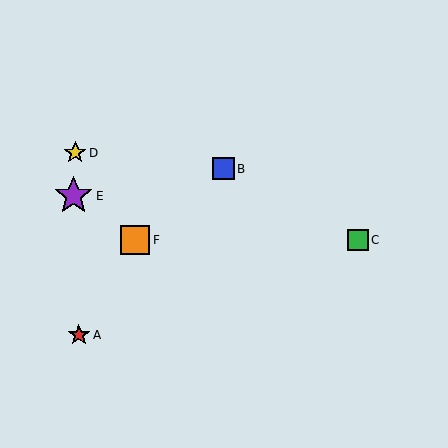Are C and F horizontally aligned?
Yes, both are at y≈240.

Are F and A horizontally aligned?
No, F is at y≈240 and A is at y≈335.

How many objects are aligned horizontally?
2 objects (C, F) are aligned horizontally.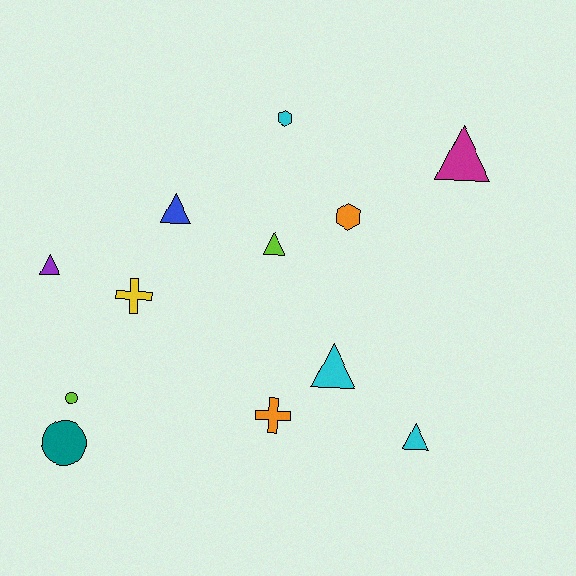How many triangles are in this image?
There are 6 triangles.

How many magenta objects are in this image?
There is 1 magenta object.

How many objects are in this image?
There are 12 objects.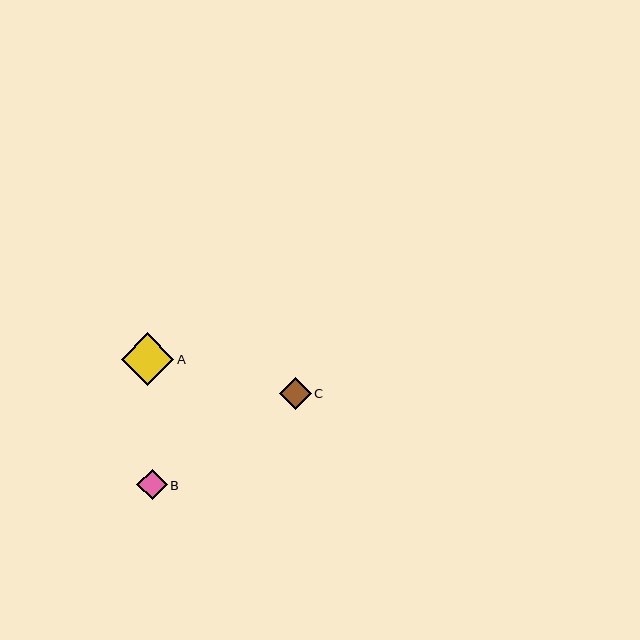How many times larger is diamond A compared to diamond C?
Diamond A is approximately 1.7 times the size of diamond C.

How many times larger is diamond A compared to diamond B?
Diamond A is approximately 1.7 times the size of diamond B.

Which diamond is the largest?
Diamond A is the largest with a size of approximately 53 pixels.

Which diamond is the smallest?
Diamond B is the smallest with a size of approximately 30 pixels.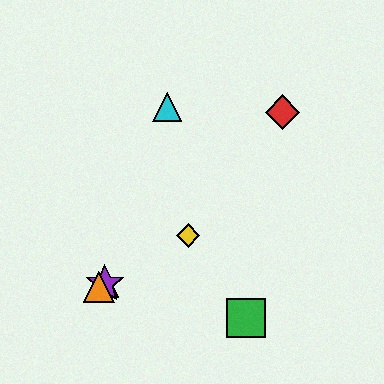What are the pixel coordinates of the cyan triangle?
The cyan triangle is at (167, 107).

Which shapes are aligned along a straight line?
The blue triangle, the yellow diamond, the purple star, the orange triangle are aligned along a straight line.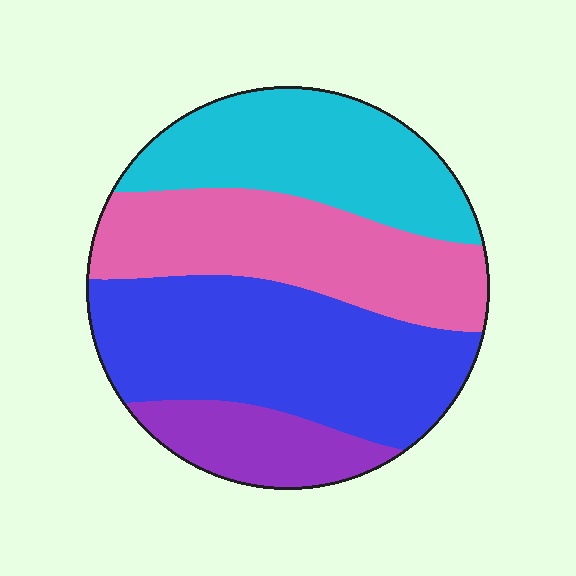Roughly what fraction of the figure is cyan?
Cyan takes up between a quarter and a half of the figure.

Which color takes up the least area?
Purple, at roughly 10%.